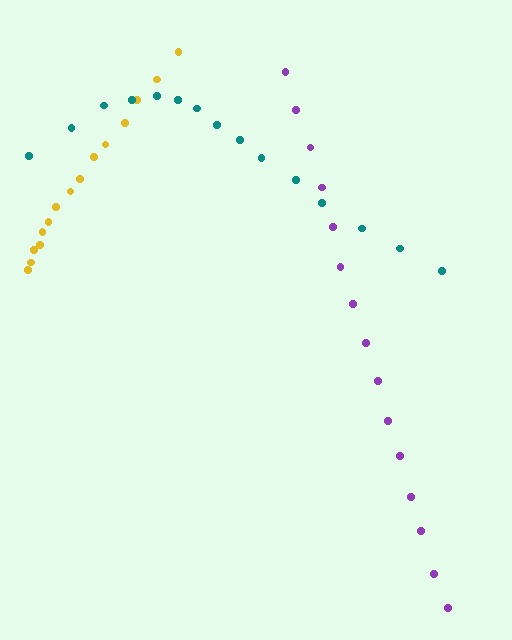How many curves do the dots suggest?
There are 3 distinct paths.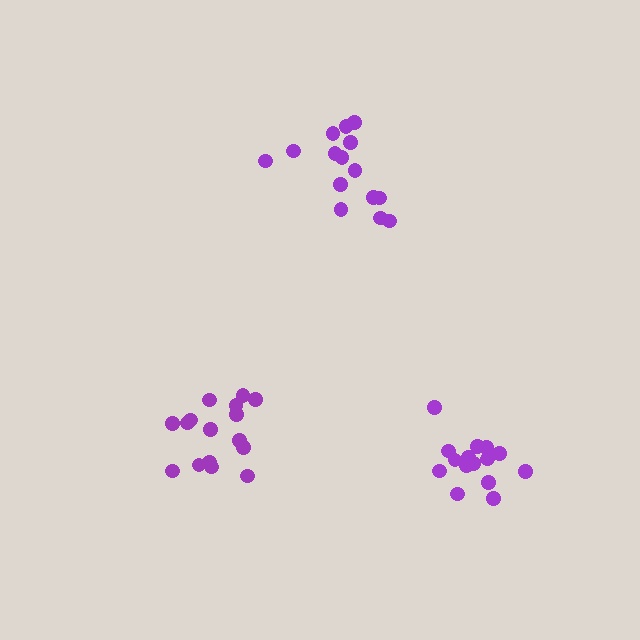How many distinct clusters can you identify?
There are 3 distinct clusters.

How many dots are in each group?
Group 1: 15 dots, Group 2: 15 dots, Group 3: 16 dots (46 total).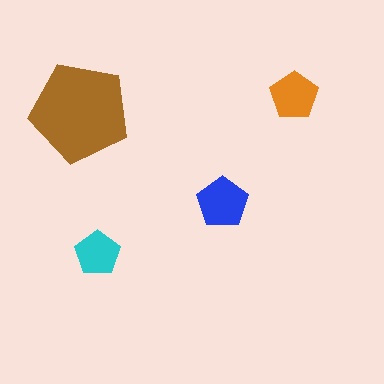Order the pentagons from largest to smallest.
the brown one, the blue one, the orange one, the cyan one.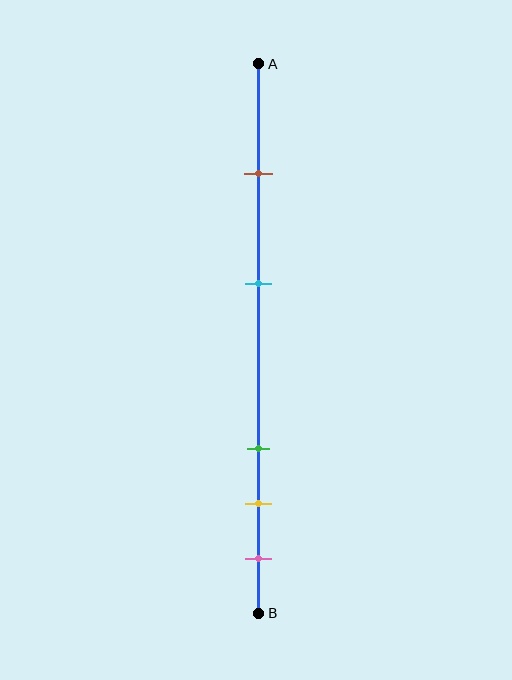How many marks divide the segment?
There are 5 marks dividing the segment.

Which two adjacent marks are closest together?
The yellow and pink marks are the closest adjacent pair.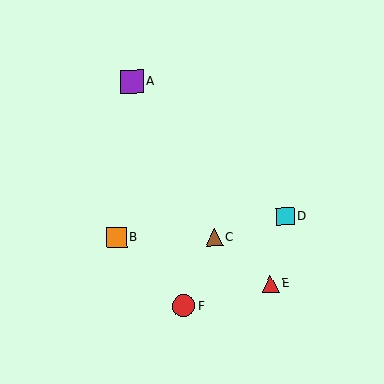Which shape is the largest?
The purple square (labeled A) is the largest.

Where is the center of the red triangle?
The center of the red triangle is at (270, 284).